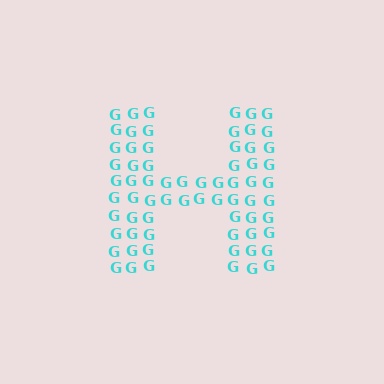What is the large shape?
The large shape is the letter H.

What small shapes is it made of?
It is made of small letter G's.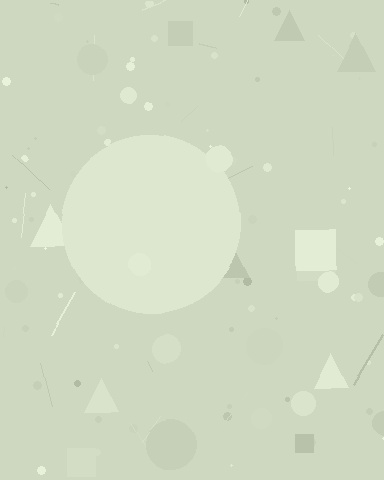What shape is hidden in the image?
A circle is hidden in the image.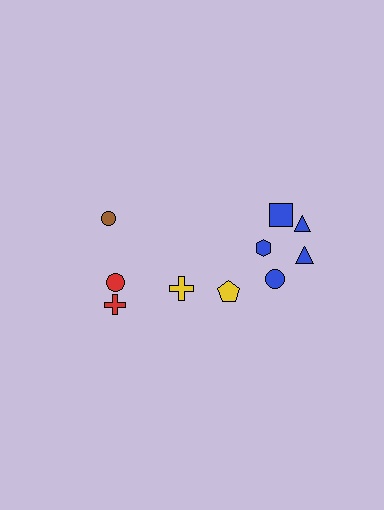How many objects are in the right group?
There are 6 objects.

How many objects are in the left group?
There are 4 objects.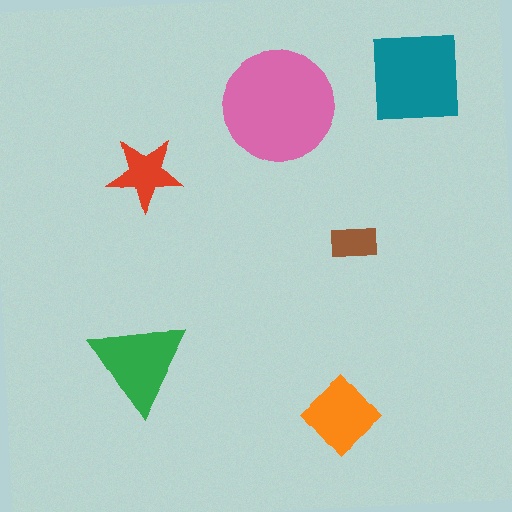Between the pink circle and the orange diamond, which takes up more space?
The pink circle.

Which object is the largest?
The pink circle.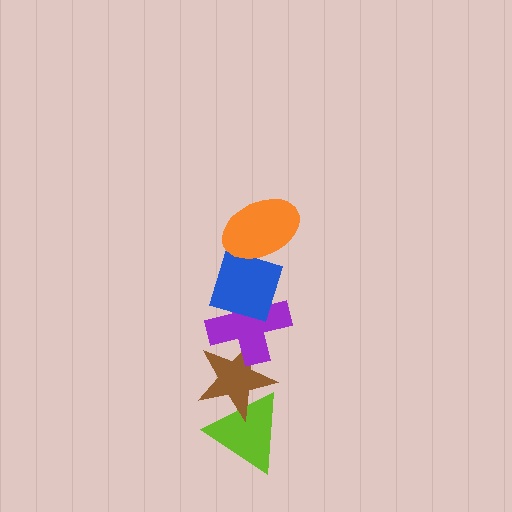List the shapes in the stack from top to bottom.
From top to bottom: the orange ellipse, the blue diamond, the purple cross, the brown star, the lime triangle.